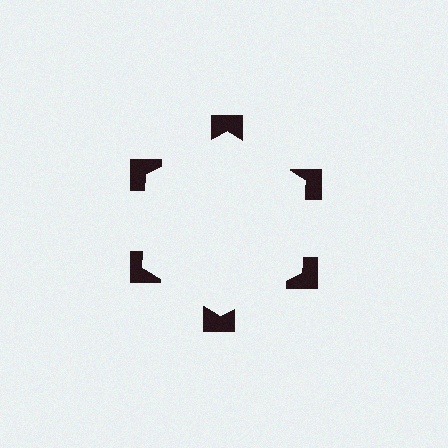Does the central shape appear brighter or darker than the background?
It typically appears slightly brighter than the background, even though no actual brightness change is drawn.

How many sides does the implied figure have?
6 sides.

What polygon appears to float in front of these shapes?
An illusory hexagon — its edges are inferred from the aligned wedge cuts in the notched squares, not physically drawn.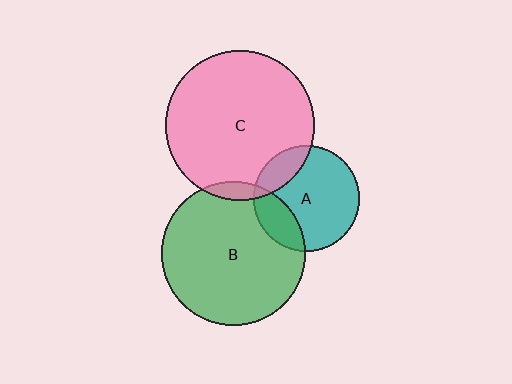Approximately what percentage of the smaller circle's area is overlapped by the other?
Approximately 20%.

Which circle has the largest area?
Circle C (pink).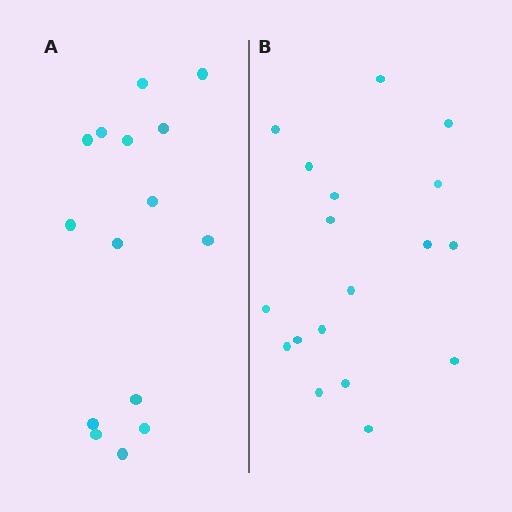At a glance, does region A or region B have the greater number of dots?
Region B (the right region) has more dots.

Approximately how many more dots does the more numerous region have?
Region B has just a few more — roughly 2 or 3 more dots than region A.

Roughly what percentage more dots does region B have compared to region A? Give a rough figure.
About 20% more.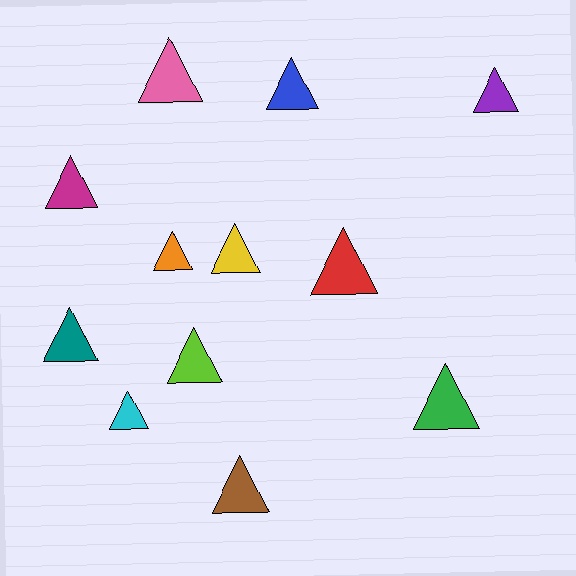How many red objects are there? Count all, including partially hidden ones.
There is 1 red object.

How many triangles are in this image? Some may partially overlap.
There are 12 triangles.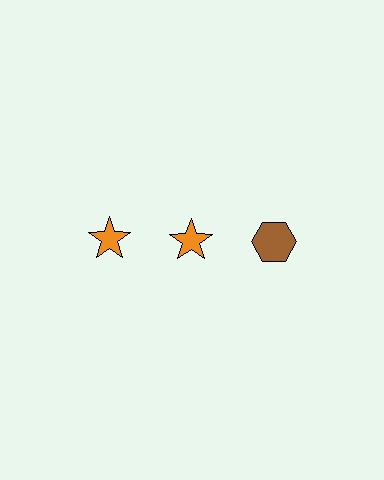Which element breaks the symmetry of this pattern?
The brown hexagon in the top row, center column breaks the symmetry. All other shapes are orange stars.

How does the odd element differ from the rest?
It differs in both color (brown instead of orange) and shape (hexagon instead of star).